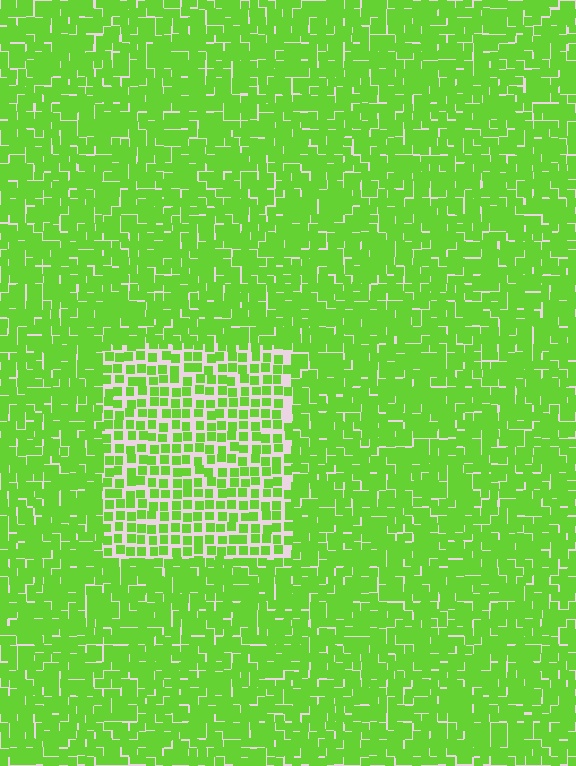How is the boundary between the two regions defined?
The boundary is defined by a change in element density (approximately 1.7x ratio). All elements are the same color, size, and shape.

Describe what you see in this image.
The image contains small lime elements arranged at two different densities. A rectangle-shaped region is visible where the elements are less densely packed than the surrounding area.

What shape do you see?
I see a rectangle.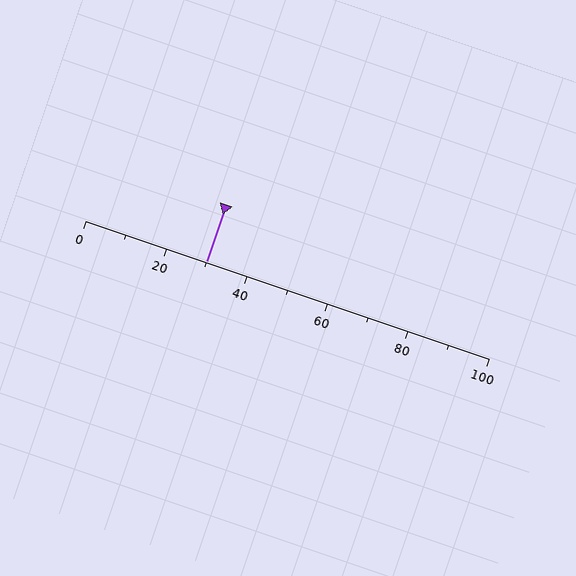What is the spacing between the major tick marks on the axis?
The major ticks are spaced 20 apart.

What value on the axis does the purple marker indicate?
The marker indicates approximately 30.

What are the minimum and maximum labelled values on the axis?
The axis runs from 0 to 100.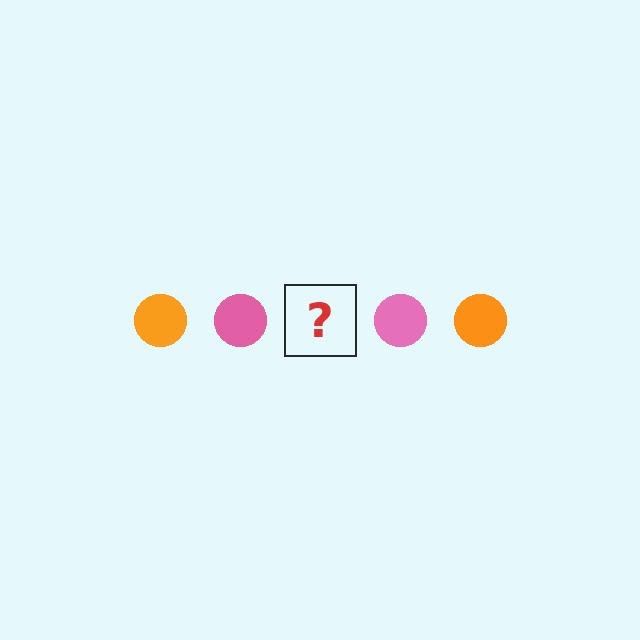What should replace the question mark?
The question mark should be replaced with an orange circle.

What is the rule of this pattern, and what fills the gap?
The rule is that the pattern cycles through orange, pink circles. The gap should be filled with an orange circle.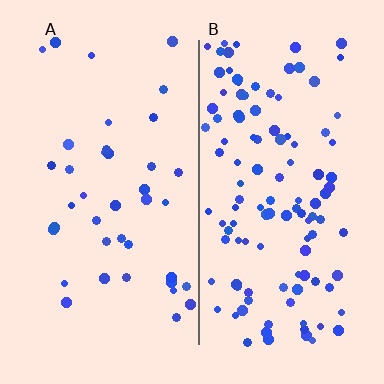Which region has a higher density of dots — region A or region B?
B (the right).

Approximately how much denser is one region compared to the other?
Approximately 2.9× — region B over region A.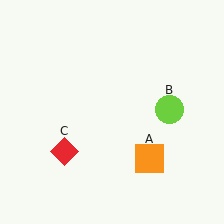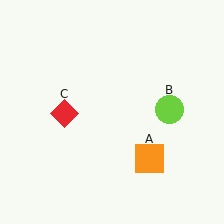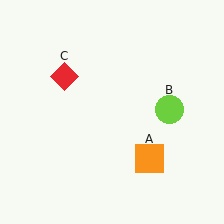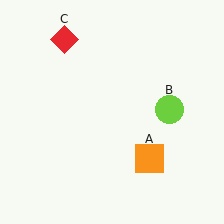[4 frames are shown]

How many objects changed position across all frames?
1 object changed position: red diamond (object C).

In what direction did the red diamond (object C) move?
The red diamond (object C) moved up.